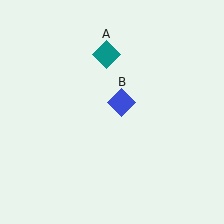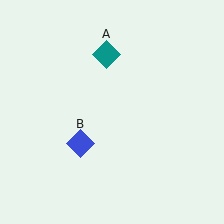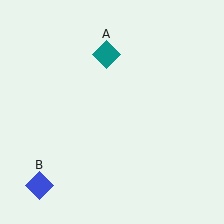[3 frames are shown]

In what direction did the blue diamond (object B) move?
The blue diamond (object B) moved down and to the left.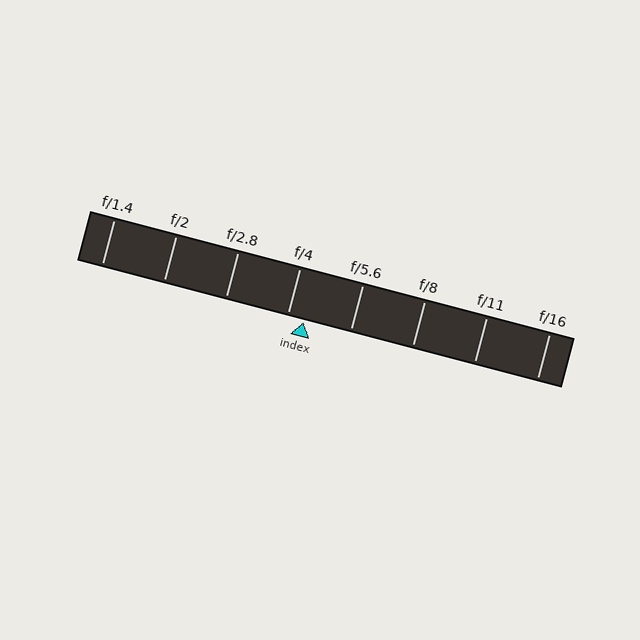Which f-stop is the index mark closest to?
The index mark is closest to f/4.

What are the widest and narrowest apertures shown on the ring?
The widest aperture shown is f/1.4 and the narrowest is f/16.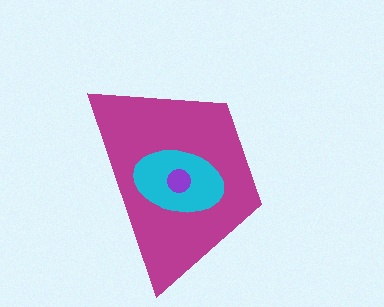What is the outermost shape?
The magenta trapezoid.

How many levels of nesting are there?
3.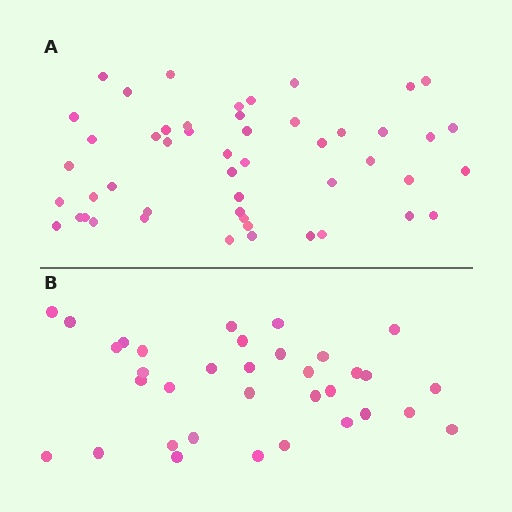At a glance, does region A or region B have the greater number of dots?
Region A (the top region) has more dots.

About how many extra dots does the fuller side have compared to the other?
Region A has approximately 15 more dots than region B.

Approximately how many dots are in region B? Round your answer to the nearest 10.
About 30 dots. (The exact count is 34, which rounds to 30.)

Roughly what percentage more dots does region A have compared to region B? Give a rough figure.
About 45% more.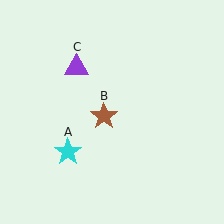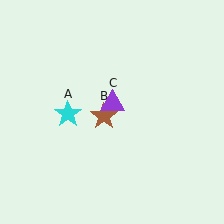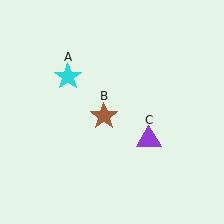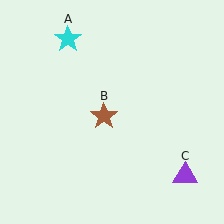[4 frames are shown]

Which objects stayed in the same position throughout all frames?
Brown star (object B) remained stationary.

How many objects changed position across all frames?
2 objects changed position: cyan star (object A), purple triangle (object C).